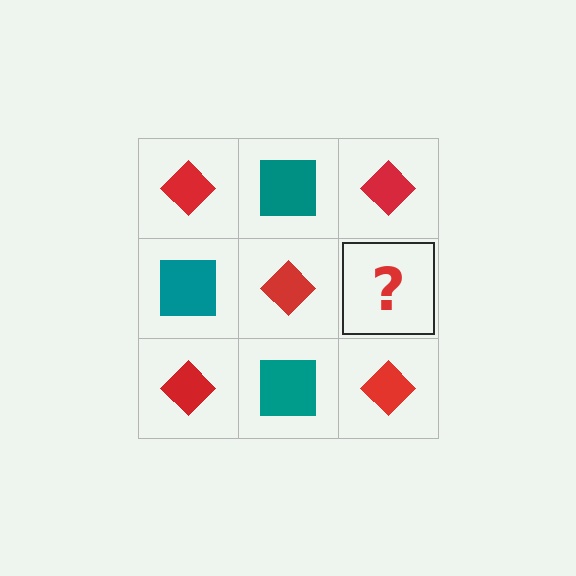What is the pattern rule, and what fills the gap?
The rule is that it alternates red diamond and teal square in a checkerboard pattern. The gap should be filled with a teal square.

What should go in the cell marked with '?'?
The missing cell should contain a teal square.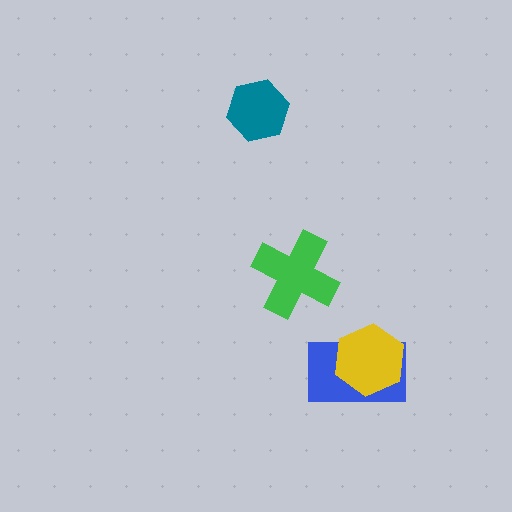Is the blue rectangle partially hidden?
Yes, it is partially covered by another shape.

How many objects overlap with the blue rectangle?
1 object overlaps with the blue rectangle.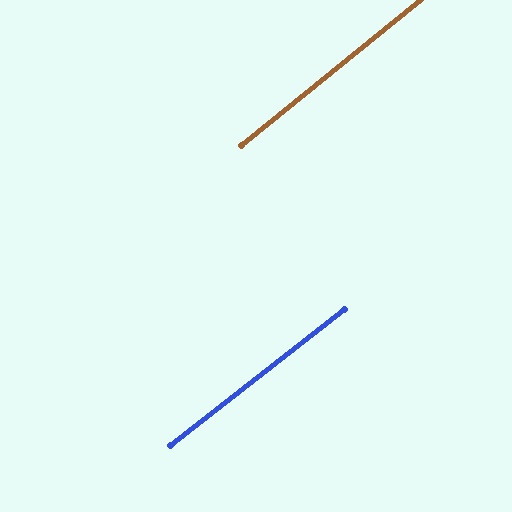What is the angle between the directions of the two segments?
Approximately 1 degree.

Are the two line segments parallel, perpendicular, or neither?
Parallel — their directions differ by only 1.0°.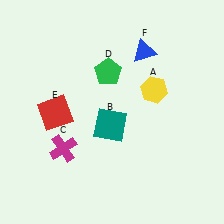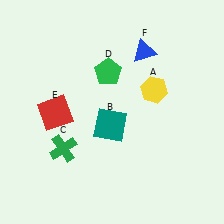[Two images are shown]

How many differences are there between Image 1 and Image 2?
There is 1 difference between the two images.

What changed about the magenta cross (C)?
In Image 1, C is magenta. In Image 2, it changed to green.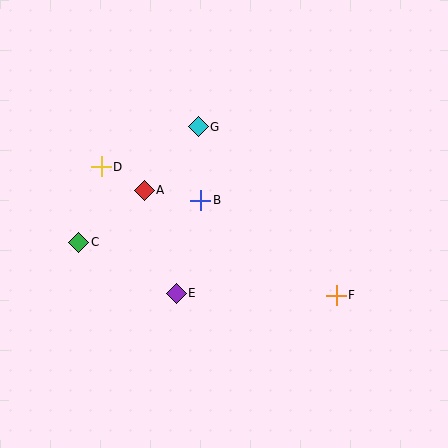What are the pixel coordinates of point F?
Point F is at (336, 295).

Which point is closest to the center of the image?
Point B at (201, 200) is closest to the center.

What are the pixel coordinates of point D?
Point D is at (101, 167).